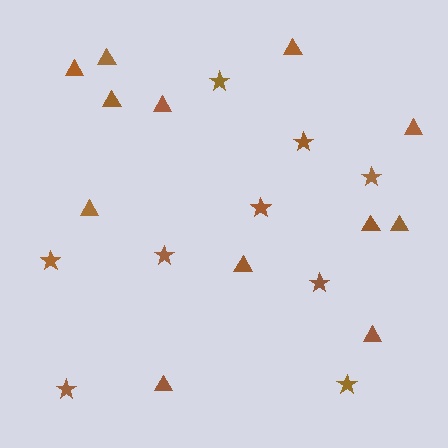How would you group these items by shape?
There are 2 groups: one group of stars (9) and one group of triangles (12).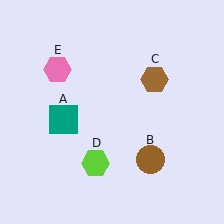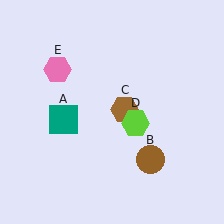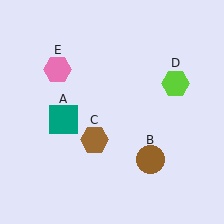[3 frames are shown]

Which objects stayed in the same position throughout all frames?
Teal square (object A) and brown circle (object B) and pink hexagon (object E) remained stationary.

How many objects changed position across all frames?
2 objects changed position: brown hexagon (object C), lime hexagon (object D).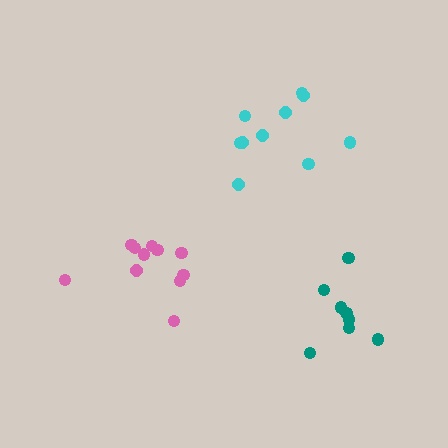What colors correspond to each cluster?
The clusters are colored: cyan, pink, teal.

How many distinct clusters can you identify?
There are 3 distinct clusters.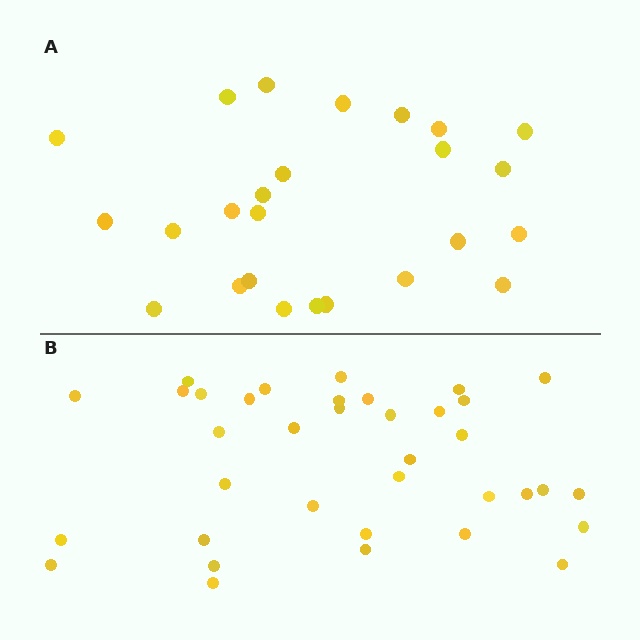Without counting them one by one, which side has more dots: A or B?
Region B (the bottom region) has more dots.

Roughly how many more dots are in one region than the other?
Region B has roughly 12 or so more dots than region A.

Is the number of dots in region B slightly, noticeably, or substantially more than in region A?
Region B has noticeably more, but not dramatically so. The ratio is roughly 1.4 to 1.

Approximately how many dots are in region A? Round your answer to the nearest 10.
About 20 dots. (The exact count is 25, which rounds to 20.)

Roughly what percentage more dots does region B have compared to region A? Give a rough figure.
About 45% more.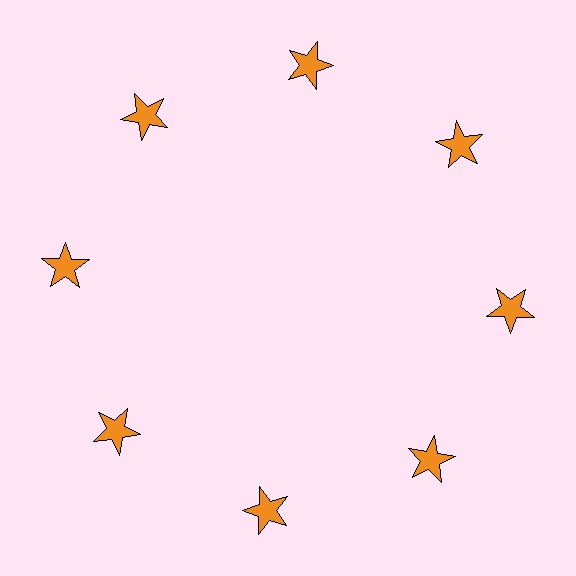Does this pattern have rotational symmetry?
Yes, this pattern has 8-fold rotational symmetry. It looks the same after rotating 45 degrees around the center.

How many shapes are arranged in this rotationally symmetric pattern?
There are 8 shapes, arranged in 8 groups of 1.